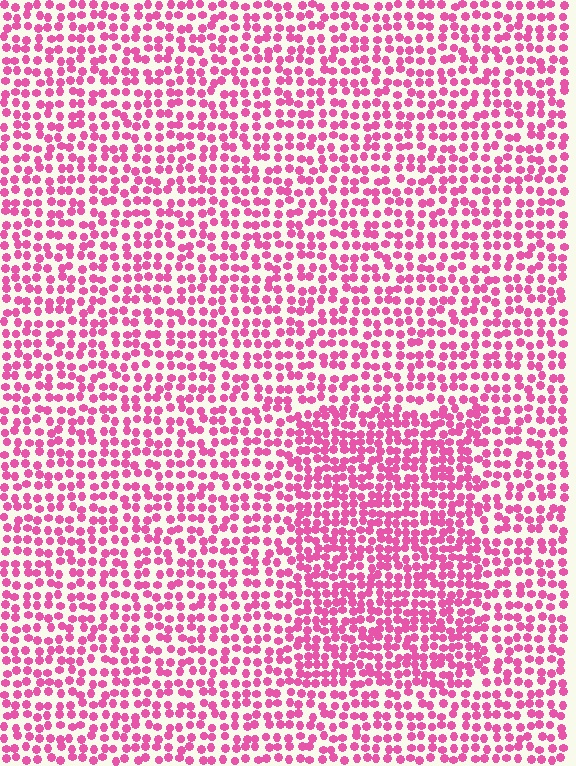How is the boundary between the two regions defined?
The boundary is defined by a change in element density (approximately 1.5x ratio). All elements are the same color, size, and shape.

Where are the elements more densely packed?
The elements are more densely packed inside the rectangle boundary.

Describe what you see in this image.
The image contains small pink elements arranged at two different densities. A rectangle-shaped region is visible where the elements are more densely packed than the surrounding area.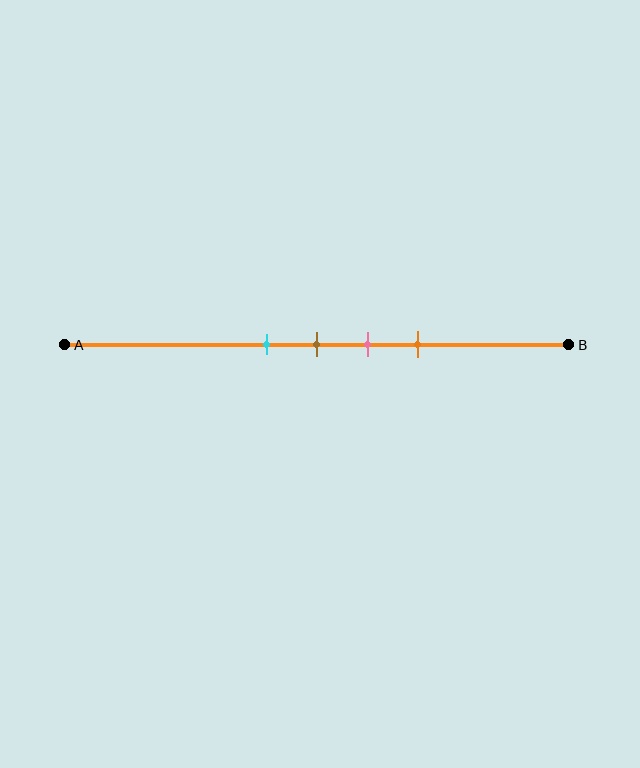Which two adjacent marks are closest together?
The cyan and brown marks are the closest adjacent pair.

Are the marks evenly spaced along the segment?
Yes, the marks are approximately evenly spaced.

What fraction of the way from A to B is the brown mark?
The brown mark is approximately 50% (0.5) of the way from A to B.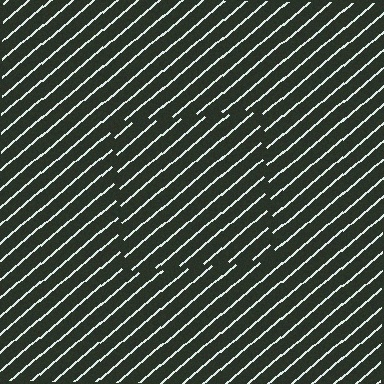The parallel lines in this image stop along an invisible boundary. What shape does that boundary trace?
An illusory square. The interior of the shape contains the same grating, shifted by half a period — the contour is defined by the phase discontinuity where line-ends from the inner and outer gratings abut.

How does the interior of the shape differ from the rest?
The interior of the shape contains the same grating, shifted by half a period — the contour is defined by the phase discontinuity where line-ends from the inner and outer gratings abut.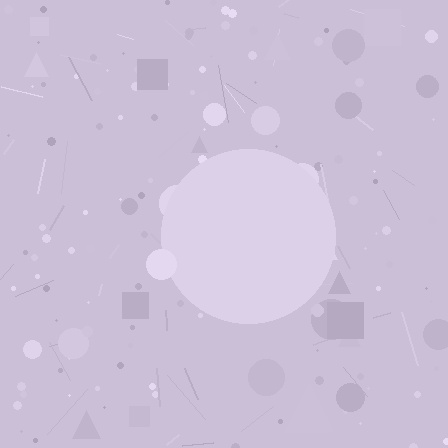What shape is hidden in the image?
A circle is hidden in the image.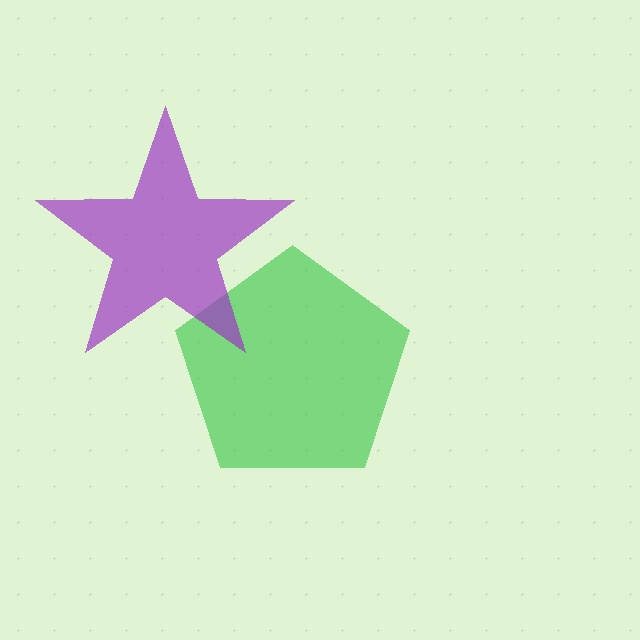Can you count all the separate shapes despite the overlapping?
Yes, there are 2 separate shapes.